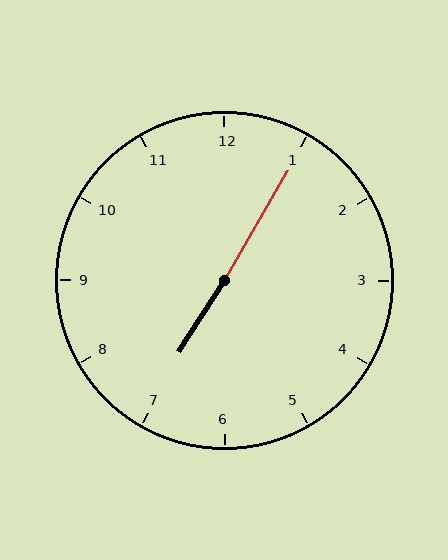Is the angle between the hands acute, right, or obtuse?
It is obtuse.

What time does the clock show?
7:05.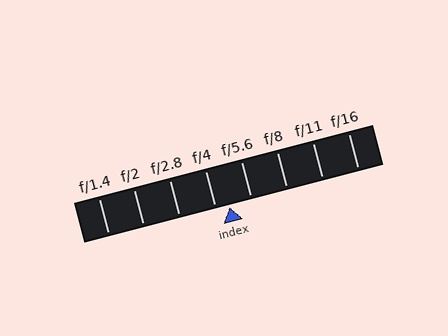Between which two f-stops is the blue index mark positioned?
The index mark is between f/4 and f/5.6.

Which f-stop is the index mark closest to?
The index mark is closest to f/4.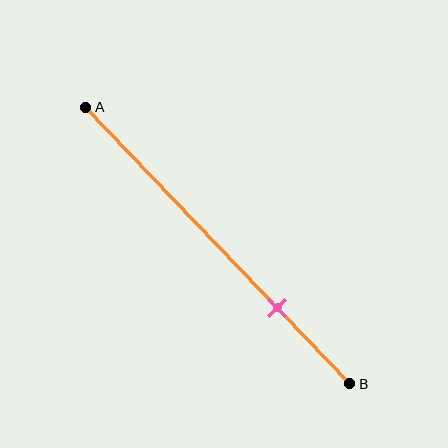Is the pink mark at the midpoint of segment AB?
No, the mark is at about 75% from A, not at the 50% midpoint.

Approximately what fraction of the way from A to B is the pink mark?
The pink mark is approximately 75% of the way from A to B.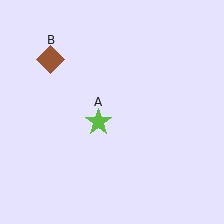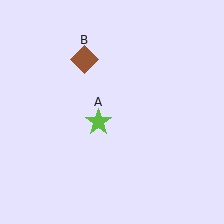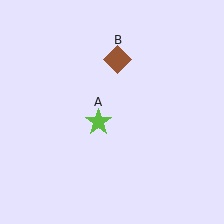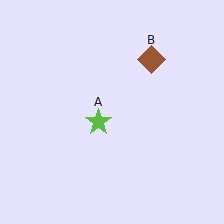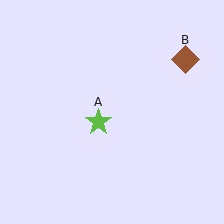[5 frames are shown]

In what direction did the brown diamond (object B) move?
The brown diamond (object B) moved right.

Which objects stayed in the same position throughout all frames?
Lime star (object A) remained stationary.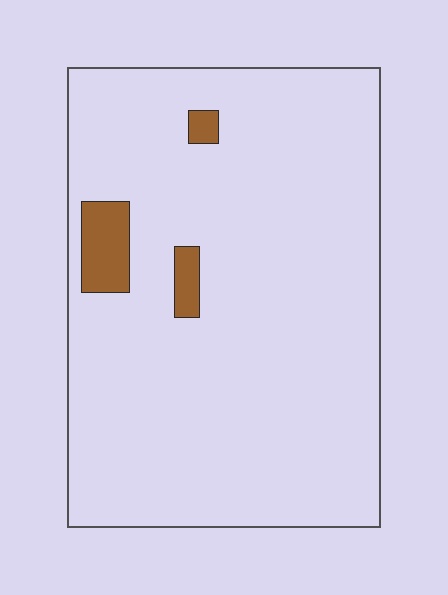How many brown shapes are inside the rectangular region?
3.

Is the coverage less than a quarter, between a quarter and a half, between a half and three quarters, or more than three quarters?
Less than a quarter.